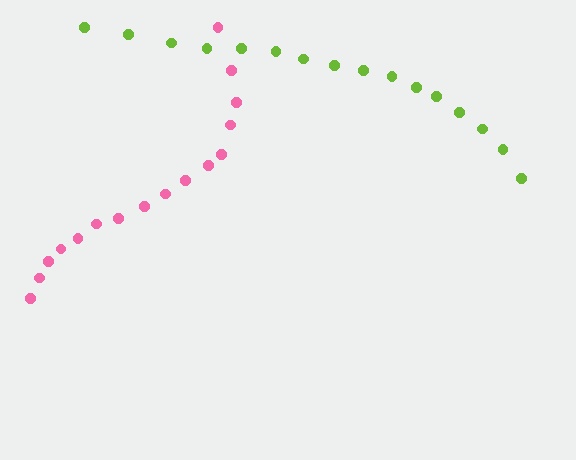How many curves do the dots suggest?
There are 2 distinct paths.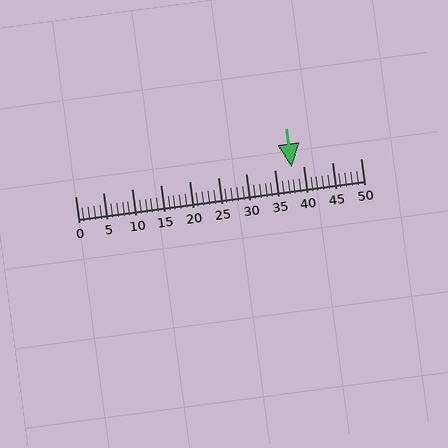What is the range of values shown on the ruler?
The ruler shows values from 0 to 50.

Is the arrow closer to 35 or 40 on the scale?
The arrow is closer to 40.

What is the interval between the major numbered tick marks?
The major tick marks are spaced 5 units apart.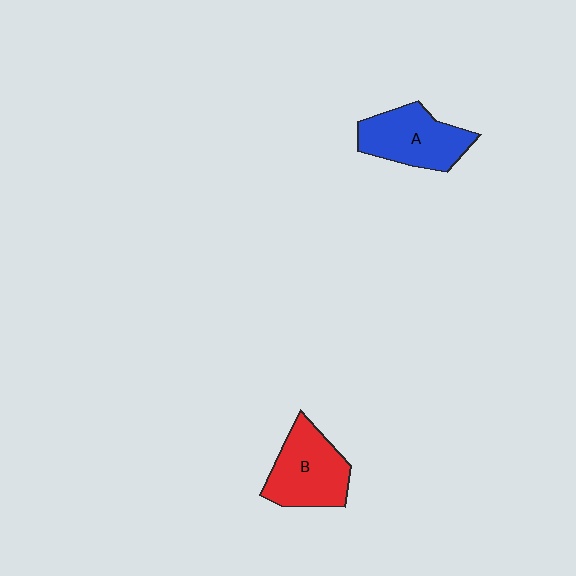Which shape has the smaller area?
Shape A (blue).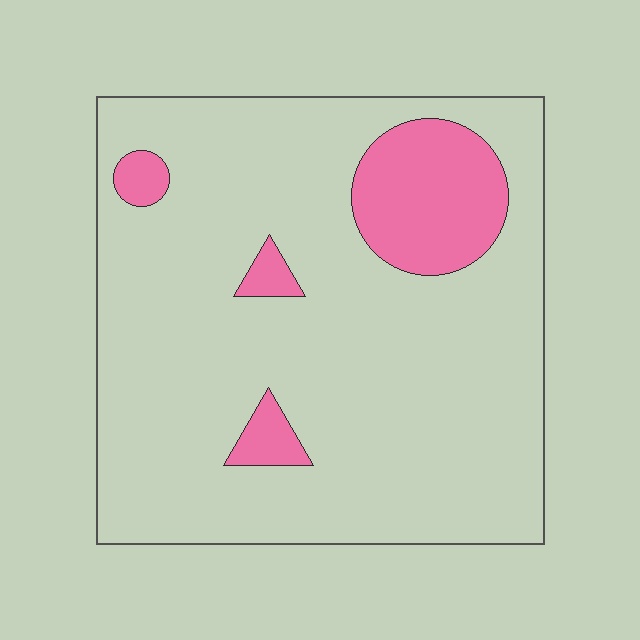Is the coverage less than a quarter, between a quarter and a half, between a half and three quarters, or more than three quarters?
Less than a quarter.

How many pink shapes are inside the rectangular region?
4.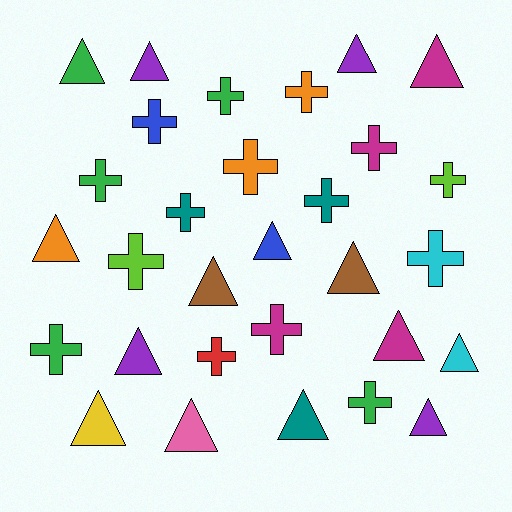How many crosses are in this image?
There are 15 crosses.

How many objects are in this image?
There are 30 objects.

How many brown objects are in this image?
There are 2 brown objects.